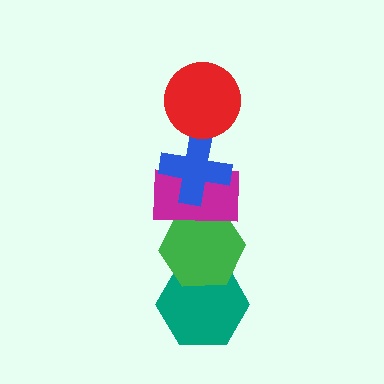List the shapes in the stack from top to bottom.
From top to bottom: the red circle, the blue cross, the magenta rectangle, the green hexagon, the teal hexagon.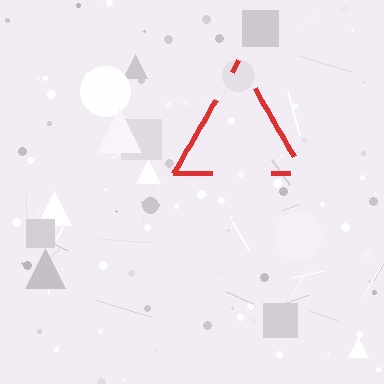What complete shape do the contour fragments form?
The contour fragments form a triangle.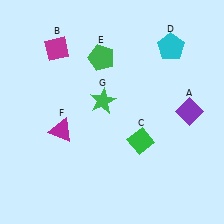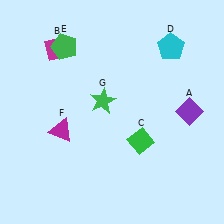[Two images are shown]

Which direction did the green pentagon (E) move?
The green pentagon (E) moved left.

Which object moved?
The green pentagon (E) moved left.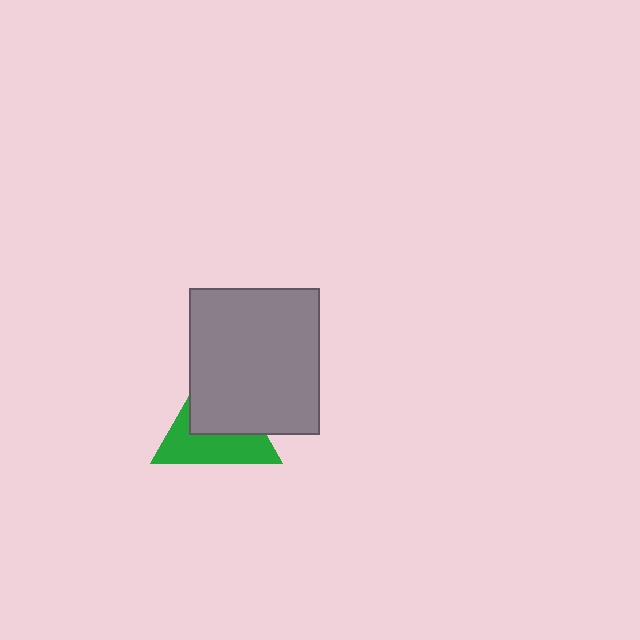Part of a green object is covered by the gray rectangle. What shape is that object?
It is a triangle.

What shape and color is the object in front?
The object in front is a gray rectangle.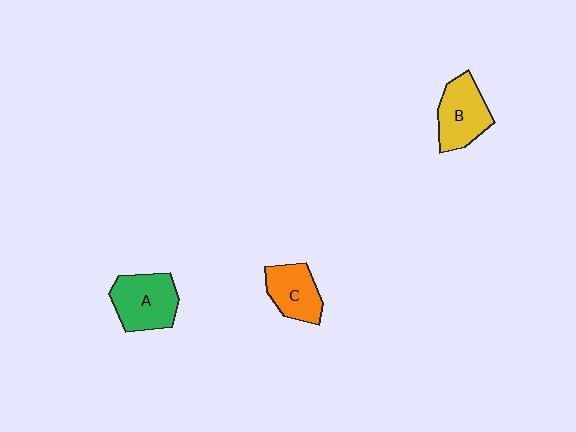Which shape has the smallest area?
Shape C (orange).